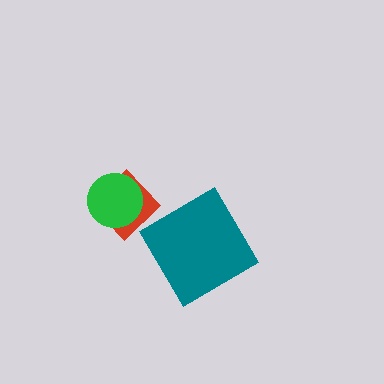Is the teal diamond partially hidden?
No, no other shape covers it.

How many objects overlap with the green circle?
1 object overlaps with the green circle.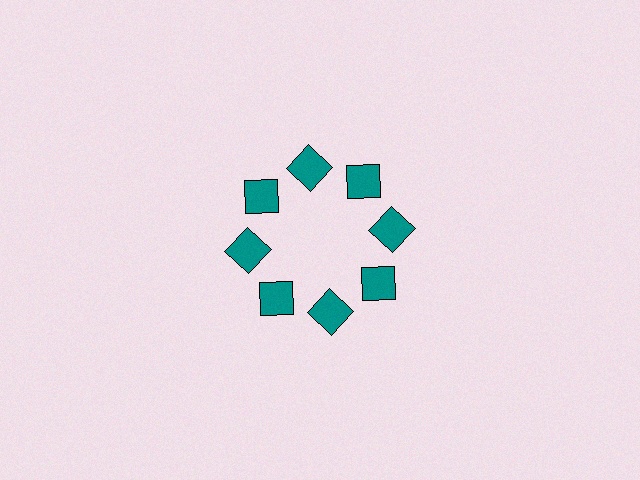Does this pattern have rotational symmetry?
Yes, this pattern has 8-fold rotational symmetry. It looks the same after rotating 45 degrees around the center.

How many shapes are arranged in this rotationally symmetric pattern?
There are 8 shapes, arranged in 8 groups of 1.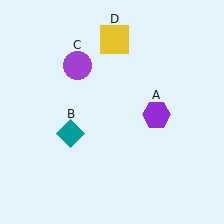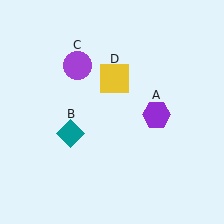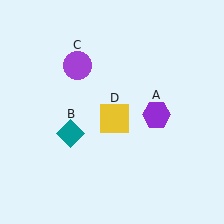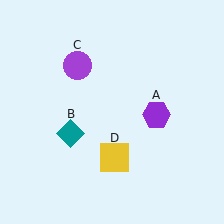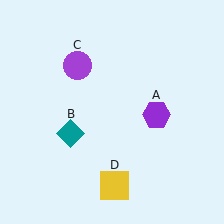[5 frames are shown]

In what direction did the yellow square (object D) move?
The yellow square (object D) moved down.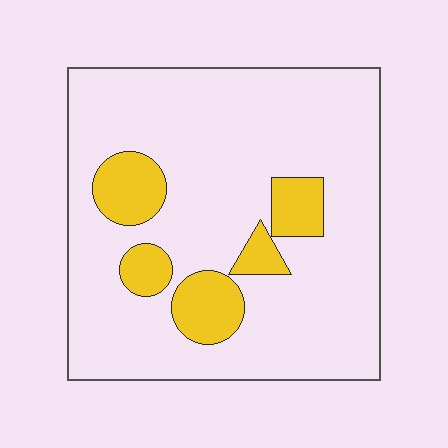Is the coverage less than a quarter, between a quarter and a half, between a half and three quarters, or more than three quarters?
Less than a quarter.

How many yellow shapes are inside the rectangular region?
5.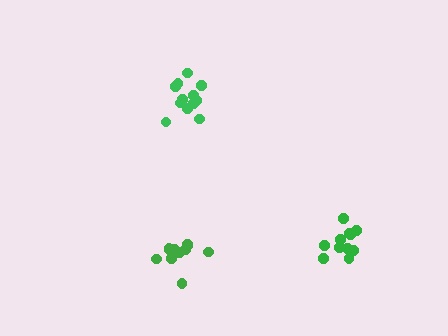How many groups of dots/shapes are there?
There are 3 groups.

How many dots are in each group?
Group 1: 11 dots, Group 2: 12 dots, Group 3: 11 dots (34 total).